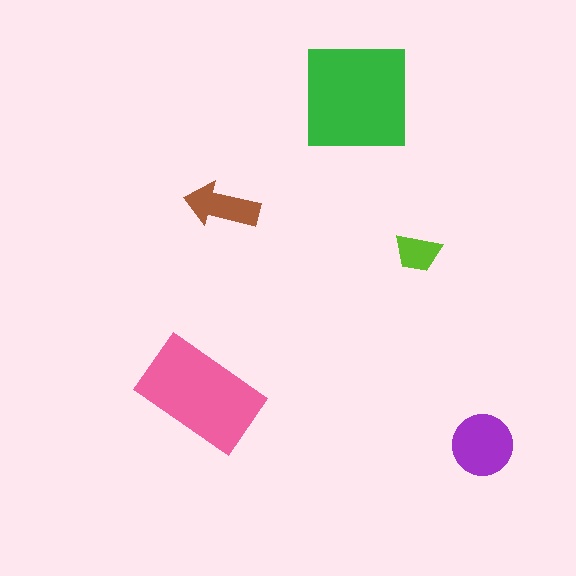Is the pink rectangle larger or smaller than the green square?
Smaller.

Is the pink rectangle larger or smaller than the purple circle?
Larger.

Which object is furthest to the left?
The pink rectangle is leftmost.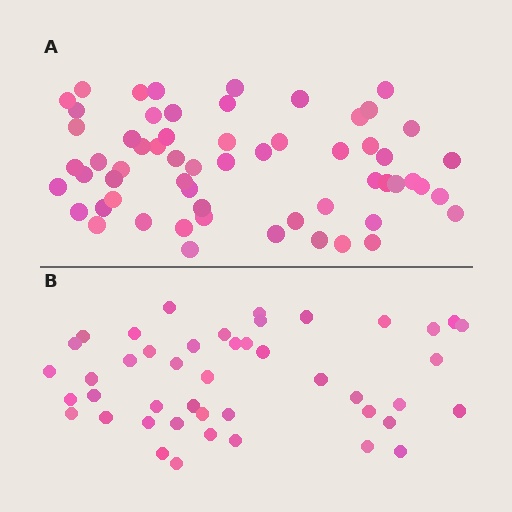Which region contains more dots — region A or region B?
Region A (the top region) has more dots.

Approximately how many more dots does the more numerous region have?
Region A has approximately 15 more dots than region B.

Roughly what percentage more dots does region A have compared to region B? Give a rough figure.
About 35% more.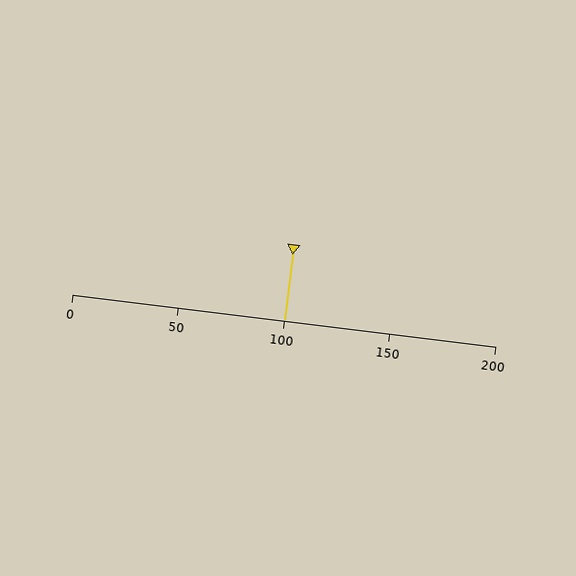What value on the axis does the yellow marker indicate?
The marker indicates approximately 100.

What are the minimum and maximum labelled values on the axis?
The axis runs from 0 to 200.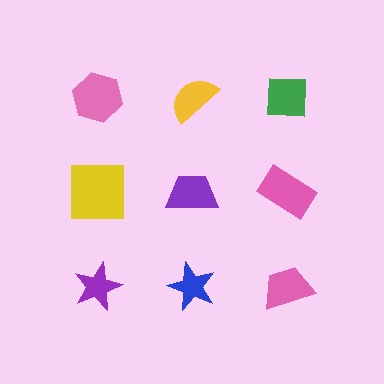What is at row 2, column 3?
A pink rectangle.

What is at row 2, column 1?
A yellow square.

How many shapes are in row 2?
3 shapes.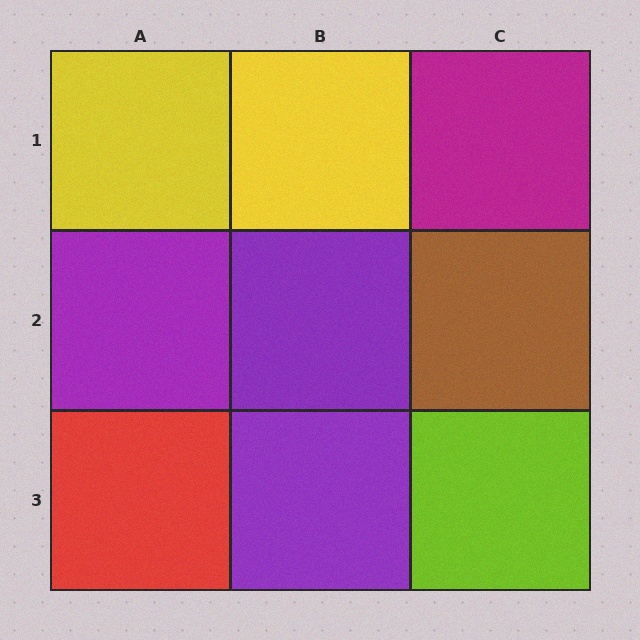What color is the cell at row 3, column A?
Red.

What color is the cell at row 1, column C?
Magenta.